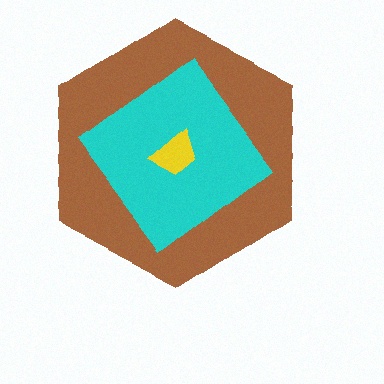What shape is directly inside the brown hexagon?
The cyan diamond.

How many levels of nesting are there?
3.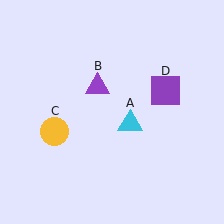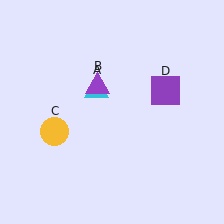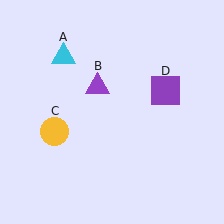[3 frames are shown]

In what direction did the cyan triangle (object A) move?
The cyan triangle (object A) moved up and to the left.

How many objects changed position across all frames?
1 object changed position: cyan triangle (object A).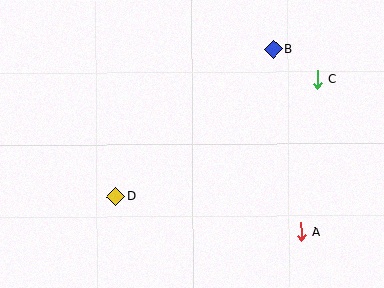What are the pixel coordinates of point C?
Point C is at (317, 79).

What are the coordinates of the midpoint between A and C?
The midpoint between A and C is at (309, 156).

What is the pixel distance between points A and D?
The distance between A and D is 188 pixels.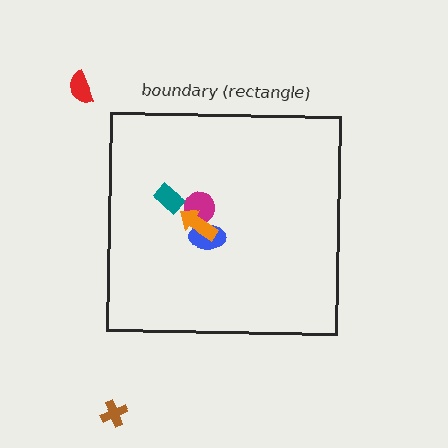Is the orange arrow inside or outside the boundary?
Inside.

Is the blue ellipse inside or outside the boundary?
Inside.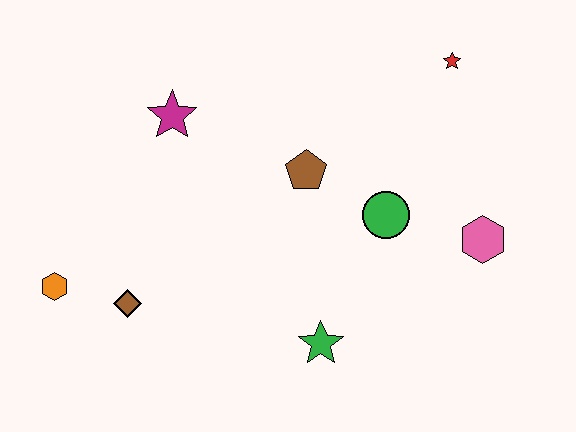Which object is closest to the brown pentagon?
The green circle is closest to the brown pentagon.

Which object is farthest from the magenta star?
The pink hexagon is farthest from the magenta star.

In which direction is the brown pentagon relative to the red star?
The brown pentagon is to the left of the red star.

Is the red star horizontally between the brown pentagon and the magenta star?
No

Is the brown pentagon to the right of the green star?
No